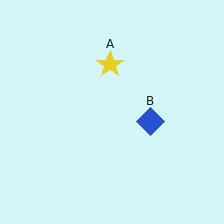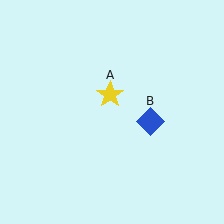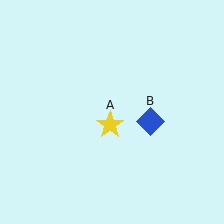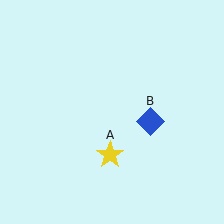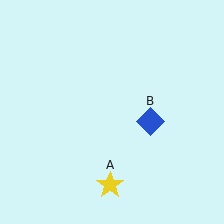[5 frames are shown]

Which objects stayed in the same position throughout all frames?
Blue diamond (object B) remained stationary.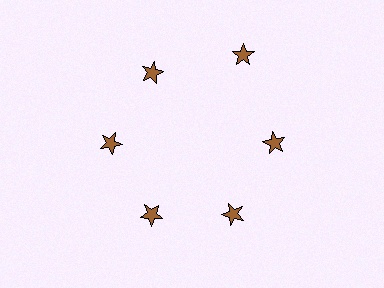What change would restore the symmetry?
The symmetry would be restored by moving it inward, back onto the ring so that all 6 stars sit at equal angles and equal distance from the center.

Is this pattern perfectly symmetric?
No. The 6 brown stars are arranged in a ring, but one element near the 1 o'clock position is pushed outward from the center, breaking the 6-fold rotational symmetry.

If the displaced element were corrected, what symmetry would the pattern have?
It would have 6-fold rotational symmetry — the pattern would map onto itself every 60 degrees.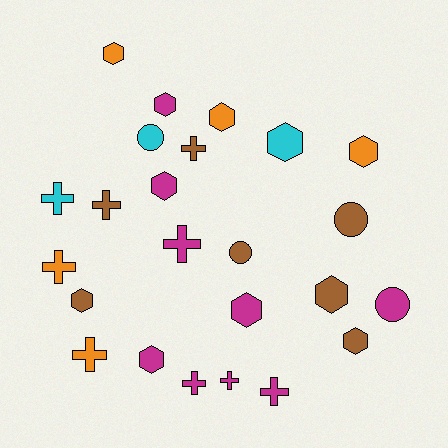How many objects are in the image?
There are 24 objects.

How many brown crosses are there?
There are 2 brown crosses.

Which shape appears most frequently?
Hexagon, with 11 objects.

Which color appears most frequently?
Magenta, with 9 objects.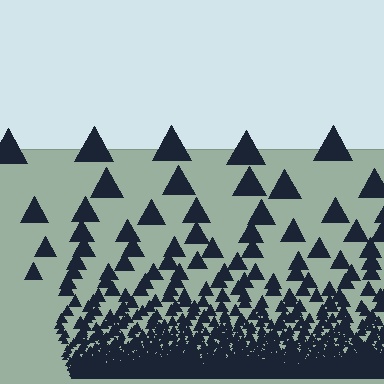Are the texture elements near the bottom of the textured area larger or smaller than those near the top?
Smaller. The gradient is inverted — elements near the bottom are smaller and denser.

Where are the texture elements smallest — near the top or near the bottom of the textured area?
Near the bottom.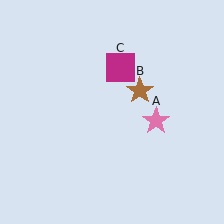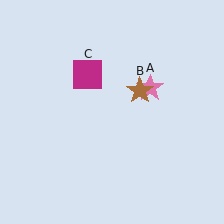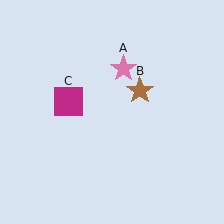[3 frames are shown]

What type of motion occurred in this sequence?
The pink star (object A), magenta square (object C) rotated counterclockwise around the center of the scene.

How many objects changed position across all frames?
2 objects changed position: pink star (object A), magenta square (object C).